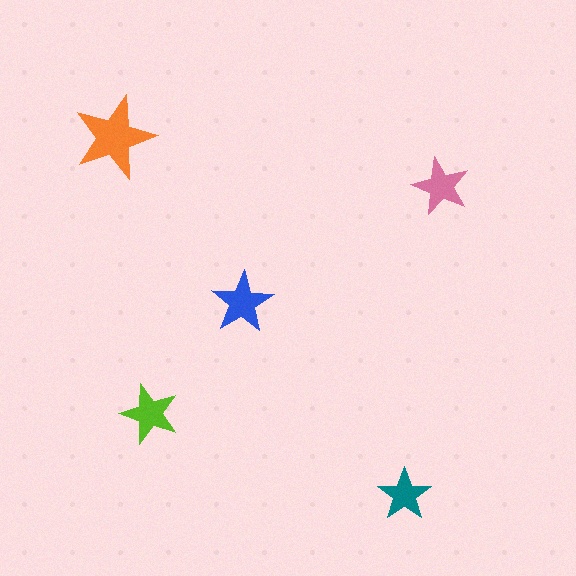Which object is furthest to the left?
The orange star is leftmost.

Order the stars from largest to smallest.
the orange one, the blue one, the lime one, the pink one, the teal one.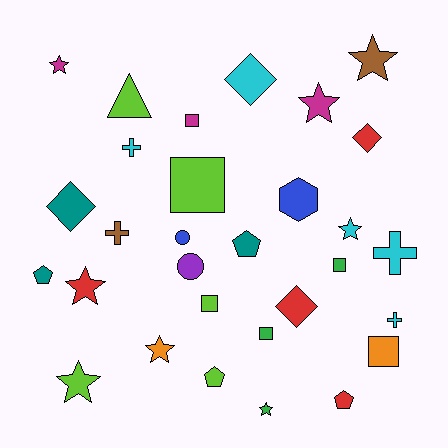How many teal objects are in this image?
There are 3 teal objects.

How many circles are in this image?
There are 2 circles.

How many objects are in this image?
There are 30 objects.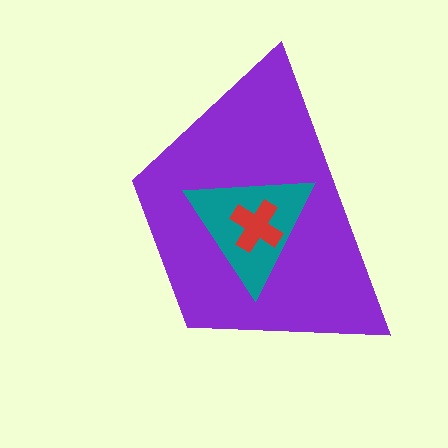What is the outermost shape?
The purple trapezoid.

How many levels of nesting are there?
3.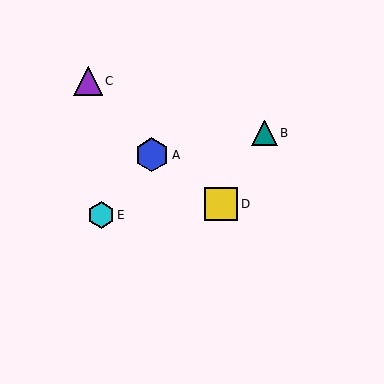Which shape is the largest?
The blue hexagon (labeled A) is the largest.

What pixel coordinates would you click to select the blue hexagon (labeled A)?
Click at (152, 155) to select the blue hexagon A.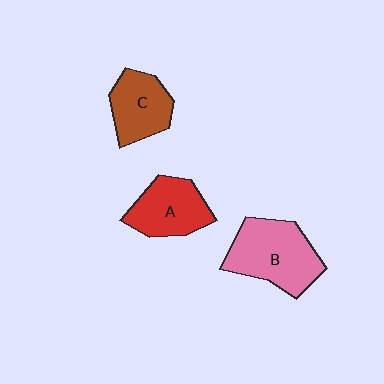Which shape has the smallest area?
Shape C (brown).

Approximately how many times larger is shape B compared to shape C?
Approximately 1.4 times.